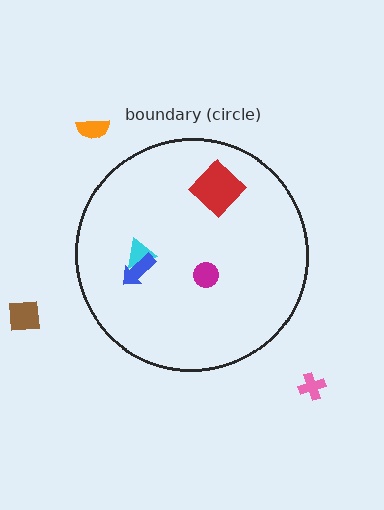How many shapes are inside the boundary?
4 inside, 3 outside.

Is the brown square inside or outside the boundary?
Outside.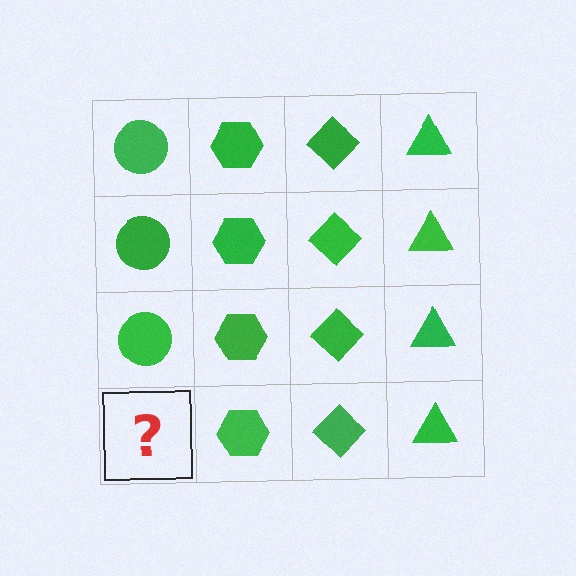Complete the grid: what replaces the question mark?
The question mark should be replaced with a green circle.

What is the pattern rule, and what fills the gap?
The rule is that each column has a consistent shape. The gap should be filled with a green circle.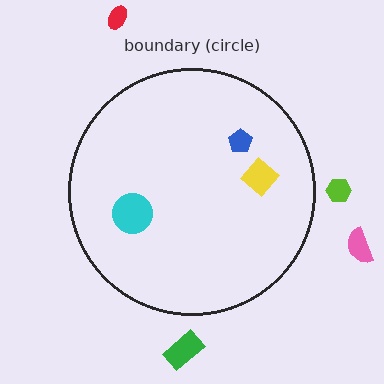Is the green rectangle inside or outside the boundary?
Outside.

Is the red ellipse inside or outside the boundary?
Outside.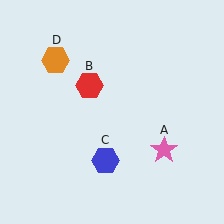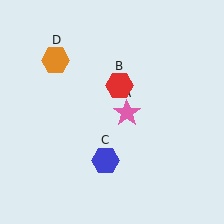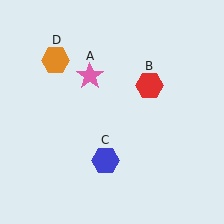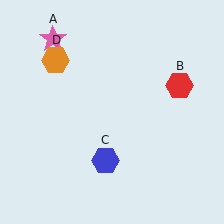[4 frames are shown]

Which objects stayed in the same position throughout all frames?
Blue hexagon (object C) and orange hexagon (object D) remained stationary.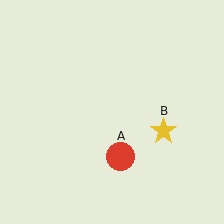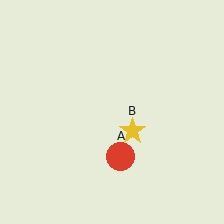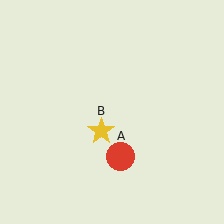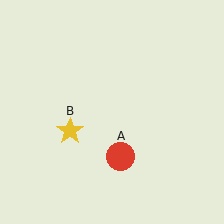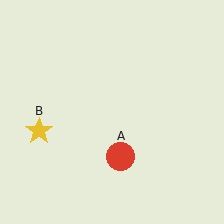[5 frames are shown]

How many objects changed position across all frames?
1 object changed position: yellow star (object B).